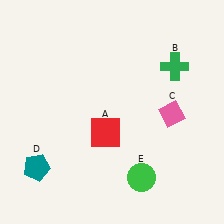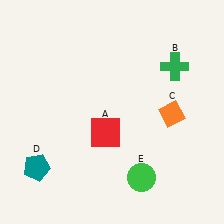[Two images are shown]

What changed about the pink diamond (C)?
In Image 1, C is pink. In Image 2, it changed to orange.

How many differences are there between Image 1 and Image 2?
There is 1 difference between the two images.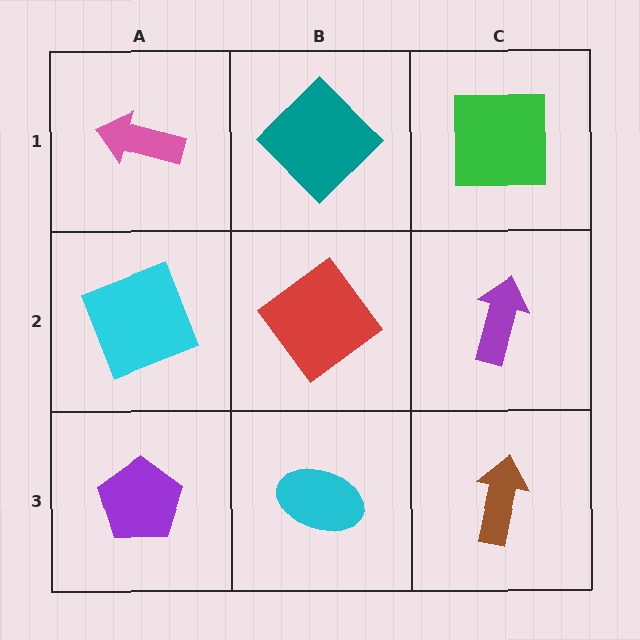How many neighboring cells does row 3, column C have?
2.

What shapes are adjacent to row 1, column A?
A cyan square (row 2, column A), a teal diamond (row 1, column B).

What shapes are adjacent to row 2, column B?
A teal diamond (row 1, column B), a cyan ellipse (row 3, column B), a cyan square (row 2, column A), a purple arrow (row 2, column C).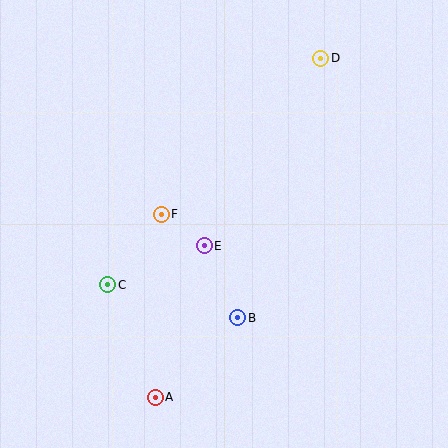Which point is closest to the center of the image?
Point E at (204, 246) is closest to the center.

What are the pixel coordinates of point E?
Point E is at (204, 246).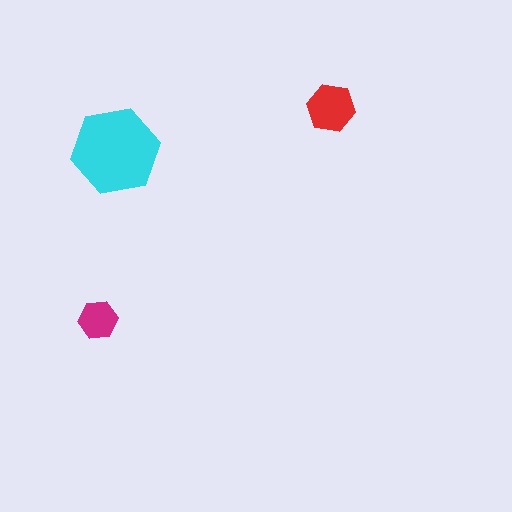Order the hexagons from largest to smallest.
the cyan one, the red one, the magenta one.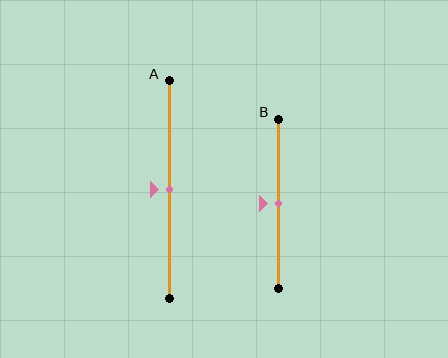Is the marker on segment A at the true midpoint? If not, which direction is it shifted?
Yes, the marker on segment A is at the true midpoint.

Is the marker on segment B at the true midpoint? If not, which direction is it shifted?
Yes, the marker on segment B is at the true midpoint.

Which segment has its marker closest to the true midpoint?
Segment A has its marker closest to the true midpoint.